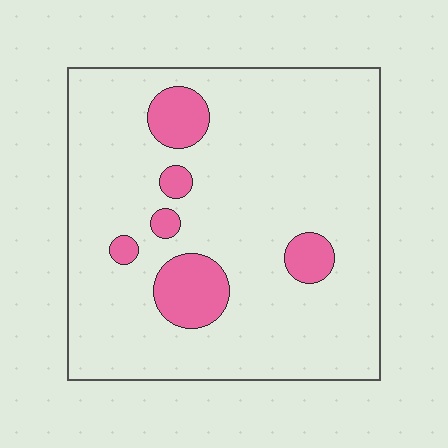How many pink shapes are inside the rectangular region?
6.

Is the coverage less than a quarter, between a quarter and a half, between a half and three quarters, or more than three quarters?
Less than a quarter.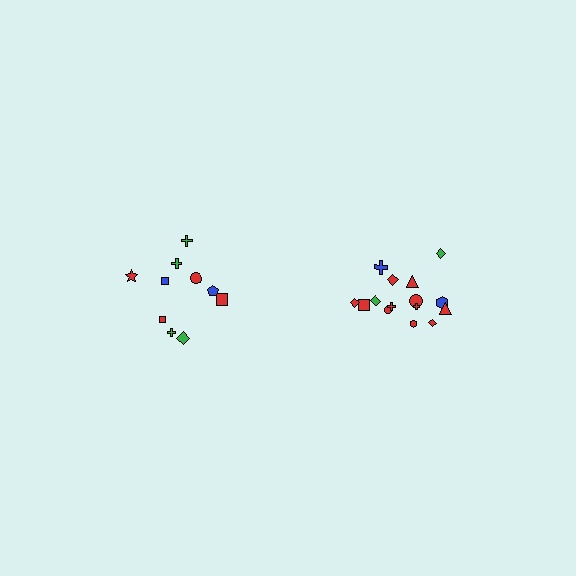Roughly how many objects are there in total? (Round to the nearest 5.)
Roughly 25 objects in total.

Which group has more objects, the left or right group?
The right group.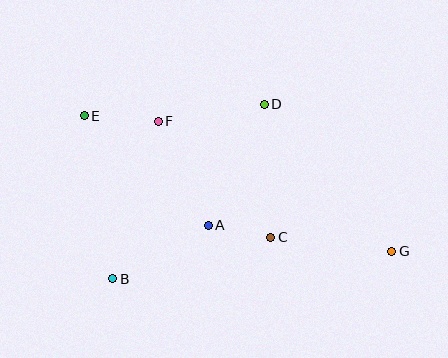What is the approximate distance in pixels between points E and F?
The distance between E and F is approximately 74 pixels.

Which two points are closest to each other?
Points A and C are closest to each other.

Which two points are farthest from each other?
Points E and G are farthest from each other.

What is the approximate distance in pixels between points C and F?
The distance between C and F is approximately 162 pixels.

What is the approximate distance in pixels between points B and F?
The distance between B and F is approximately 164 pixels.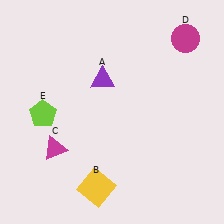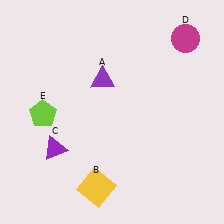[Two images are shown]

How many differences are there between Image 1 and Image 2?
There is 1 difference between the two images.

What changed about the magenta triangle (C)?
In Image 1, C is magenta. In Image 2, it changed to purple.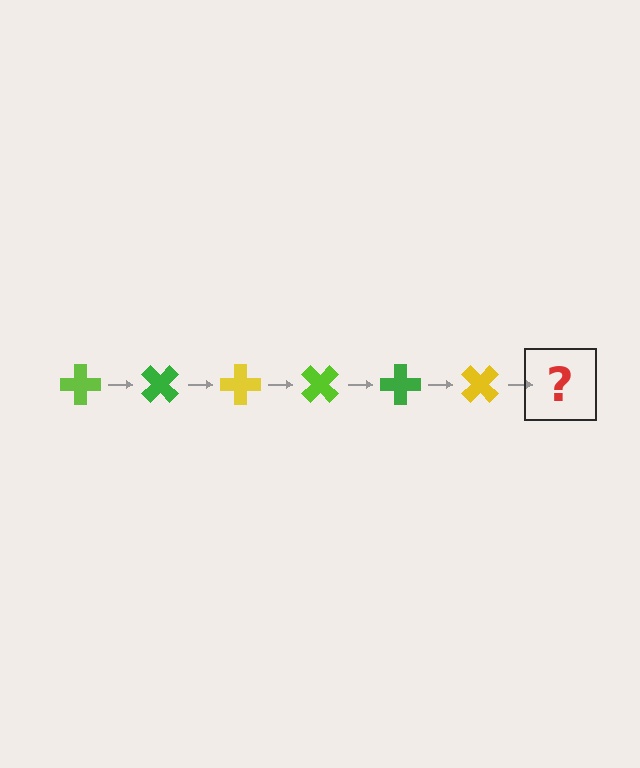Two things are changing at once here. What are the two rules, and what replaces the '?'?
The two rules are that it rotates 45 degrees each step and the color cycles through lime, green, and yellow. The '?' should be a lime cross, rotated 270 degrees from the start.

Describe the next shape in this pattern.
It should be a lime cross, rotated 270 degrees from the start.